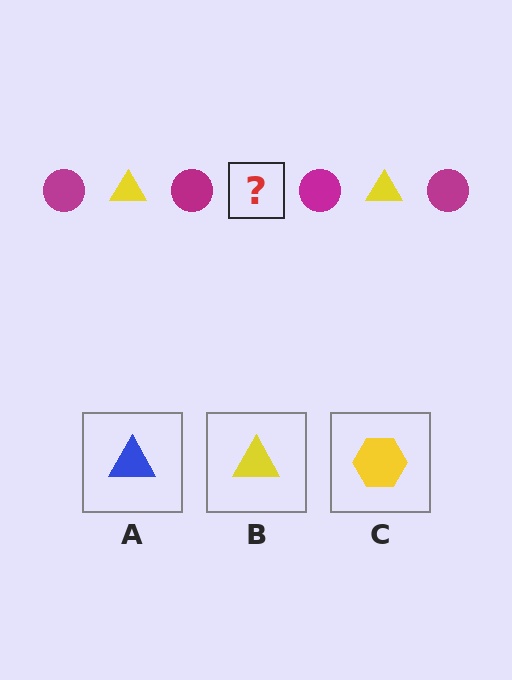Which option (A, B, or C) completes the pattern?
B.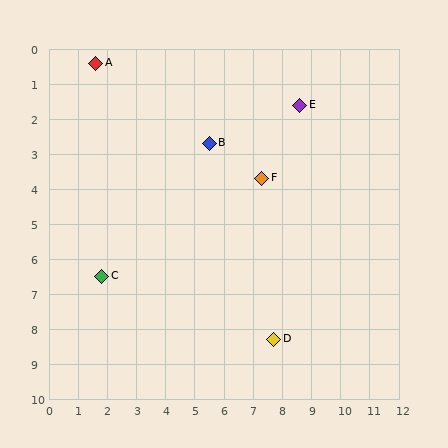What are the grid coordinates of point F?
Point F is at approximately (7.3, 3.7).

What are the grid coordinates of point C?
Point C is at approximately (1.8, 6.5).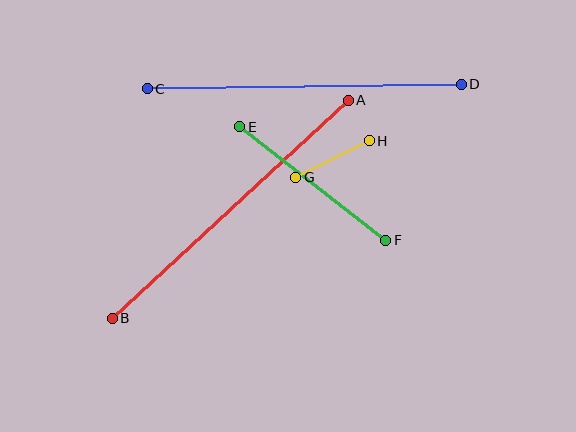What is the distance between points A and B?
The distance is approximately 321 pixels.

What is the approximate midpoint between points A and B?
The midpoint is at approximately (230, 209) pixels.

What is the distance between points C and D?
The distance is approximately 314 pixels.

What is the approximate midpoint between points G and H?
The midpoint is at approximately (333, 159) pixels.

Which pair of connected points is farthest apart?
Points A and B are farthest apart.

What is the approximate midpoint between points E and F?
The midpoint is at approximately (313, 183) pixels.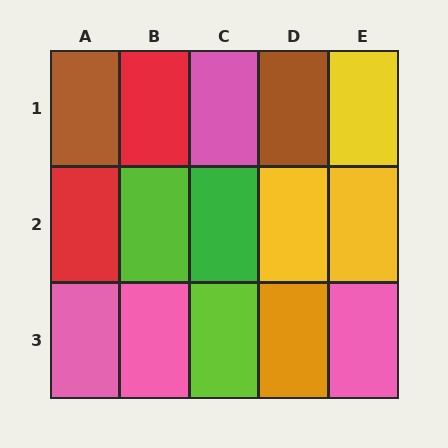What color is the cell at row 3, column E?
Pink.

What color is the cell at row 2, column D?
Yellow.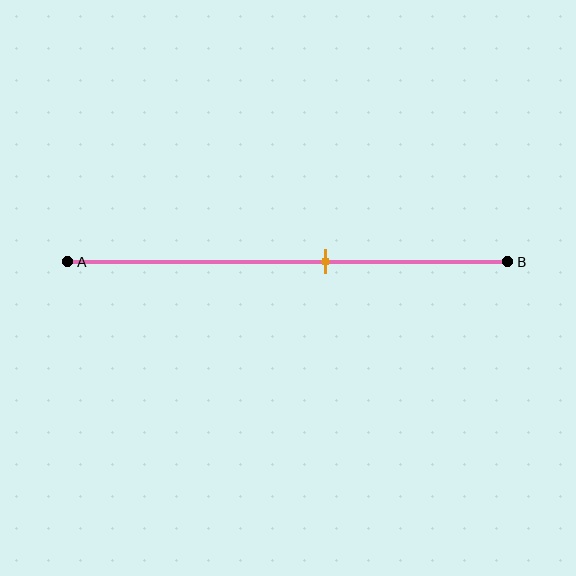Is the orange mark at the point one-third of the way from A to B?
No, the mark is at about 60% from A, not at the 33% one-third point.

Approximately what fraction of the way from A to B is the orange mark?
The orange mark is approximately 60% of the way from A to B.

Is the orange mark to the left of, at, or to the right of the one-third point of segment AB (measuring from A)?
The orange mark is to the right of the one-third point of segment AB.